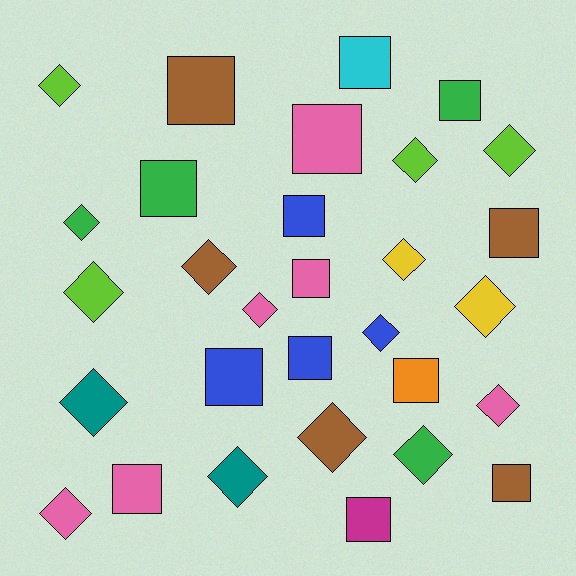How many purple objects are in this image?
There are no purple objects.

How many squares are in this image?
There are 14 squares.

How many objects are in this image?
There are 30 objects.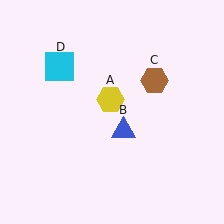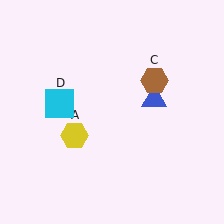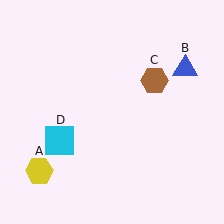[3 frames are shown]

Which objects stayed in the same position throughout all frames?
Brown hexagon (object C) remained stationary.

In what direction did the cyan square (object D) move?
The cyan square (object D) moved down.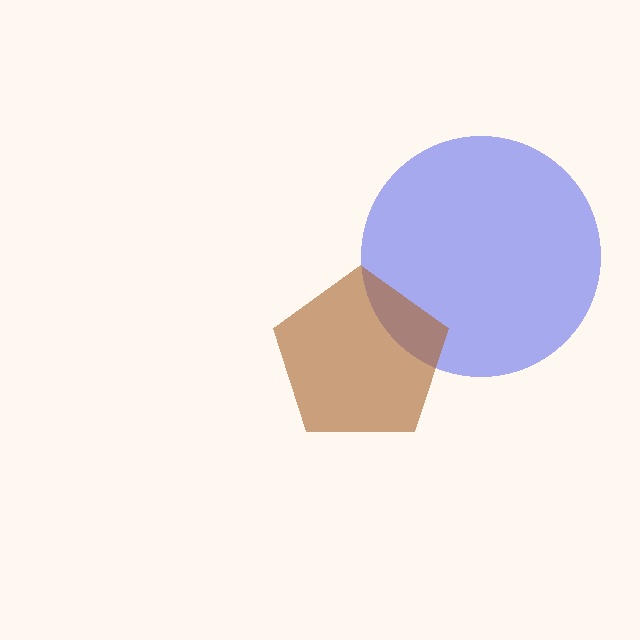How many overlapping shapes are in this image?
There are 2 overlapping shapes in the image.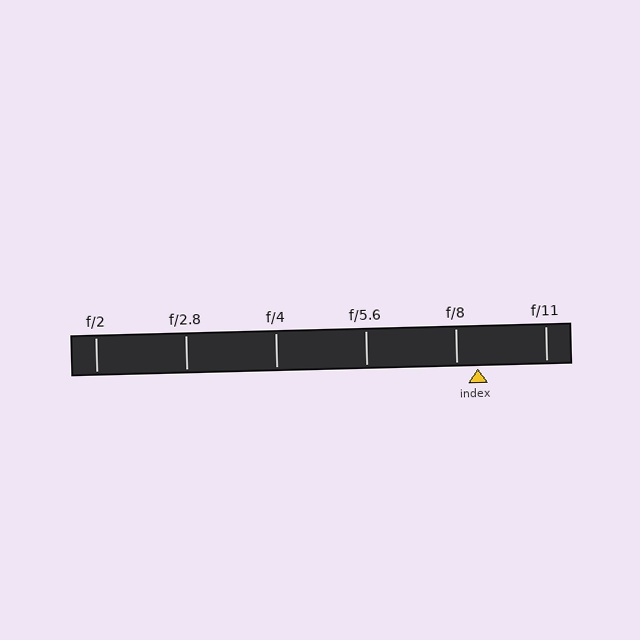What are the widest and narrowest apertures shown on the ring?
The widest aperture shown is f/2 and the narrowest is f/11.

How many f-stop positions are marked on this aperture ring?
There are 6 f-stop positions marked.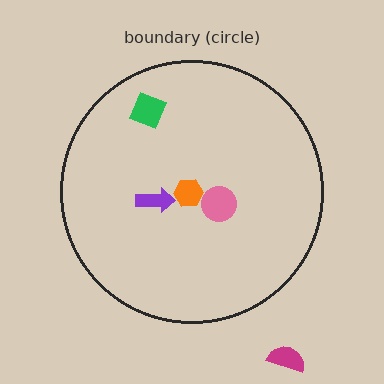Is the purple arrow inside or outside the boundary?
Inside.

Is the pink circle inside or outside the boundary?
Inside.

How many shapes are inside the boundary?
4 inside, 1 outside.